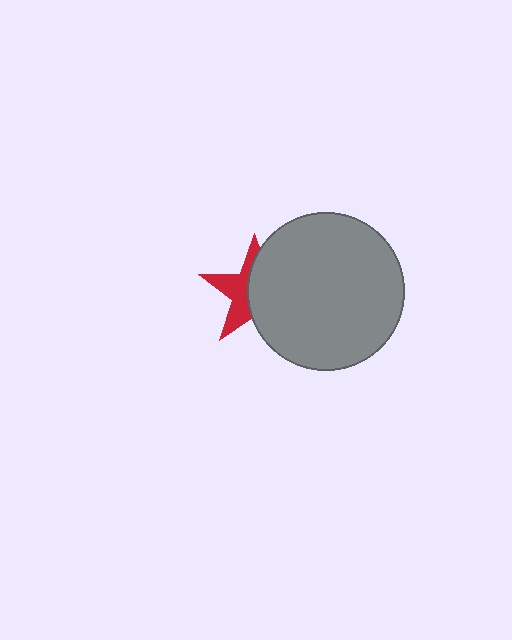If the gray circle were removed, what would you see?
You would see the complete red star.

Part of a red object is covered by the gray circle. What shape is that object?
It is a star.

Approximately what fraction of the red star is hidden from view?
Roughly 57% of the red star is hidden behind the gray circle.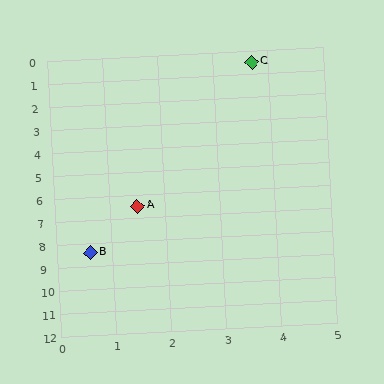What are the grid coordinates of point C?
Point C is at approximately (3.7, 0.5).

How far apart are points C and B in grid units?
Points C and B are about 8.5 grid units apart.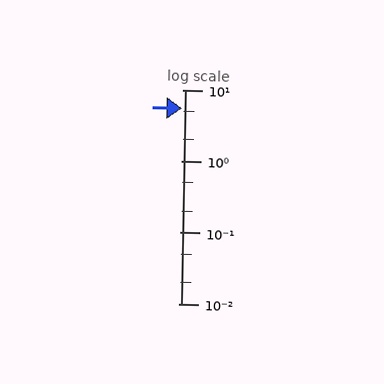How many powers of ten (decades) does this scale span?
The scale spans 3 decades, from 0.01 to 10.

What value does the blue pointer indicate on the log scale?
The pointer indicates approximately 5.5.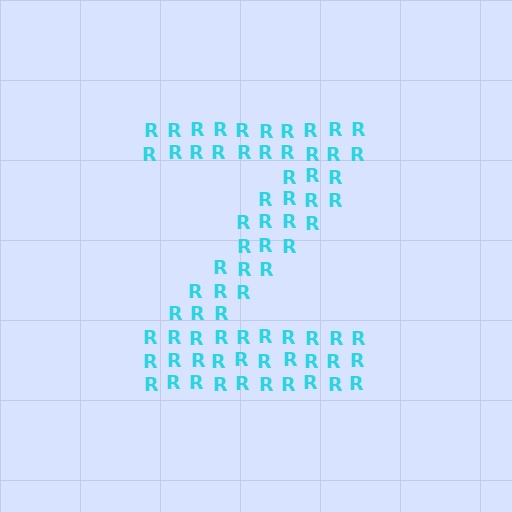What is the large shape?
The large shape is the letter Z.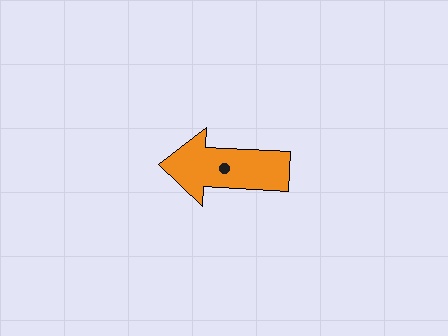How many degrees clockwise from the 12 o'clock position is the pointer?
Approximately 273 degrees.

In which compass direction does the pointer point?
West.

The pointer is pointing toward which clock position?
Roughly 9 o'clock.